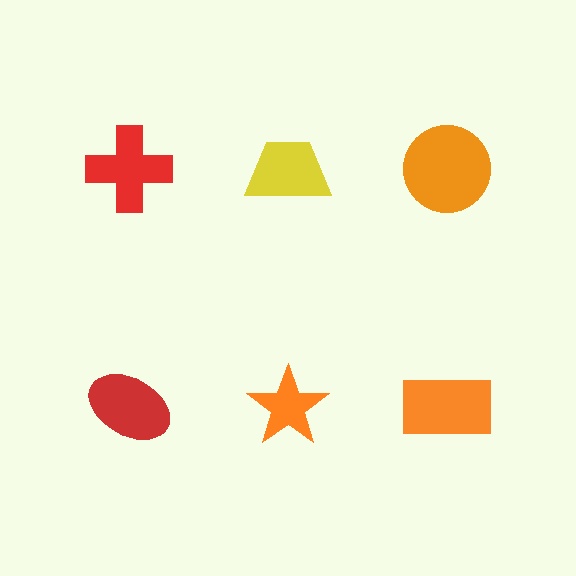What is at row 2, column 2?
An orange star.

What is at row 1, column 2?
A yellow trapezoid.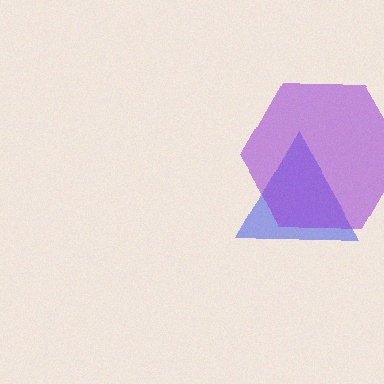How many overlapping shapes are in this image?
There are 2 overlapping shapes in the image.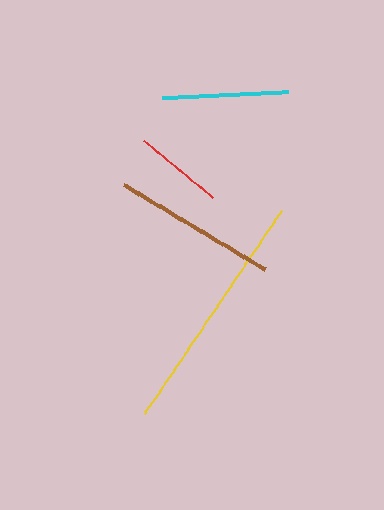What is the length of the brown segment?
The brown segment is approximately 165 pixels long.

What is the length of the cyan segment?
The cyan segment is approximately 126 pixels long.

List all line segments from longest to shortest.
From longest to shortest: yellow, brown, cyan, red.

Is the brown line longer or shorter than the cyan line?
The brown line is longer than the cyan line.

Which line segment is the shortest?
The red line is the shortest at approximately 89 pixels.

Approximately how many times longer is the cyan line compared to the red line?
The cyan line is approximately 1.4 times the length of the red line.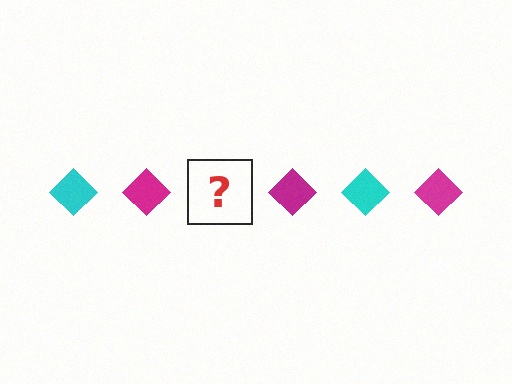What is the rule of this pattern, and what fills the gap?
The rule is that the pattern cycles through cyan, magenta diamonds. The gap should be filled with a cyan diamond.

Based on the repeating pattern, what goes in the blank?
The blank should be a cyan diamond.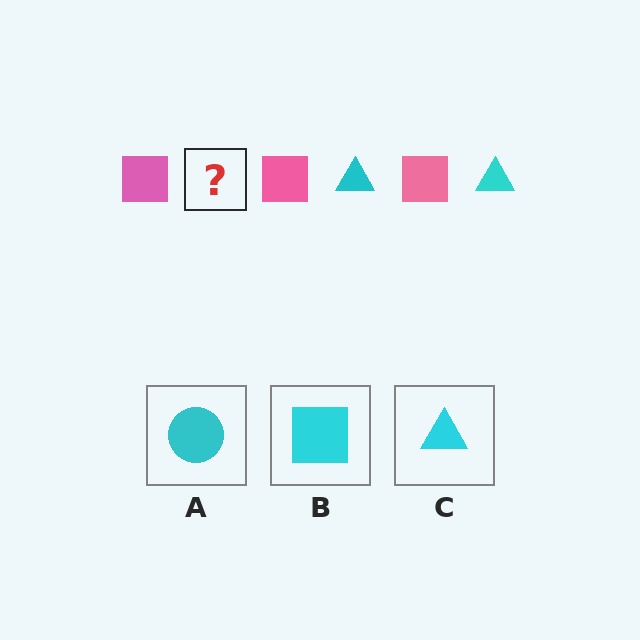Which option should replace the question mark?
Option C.